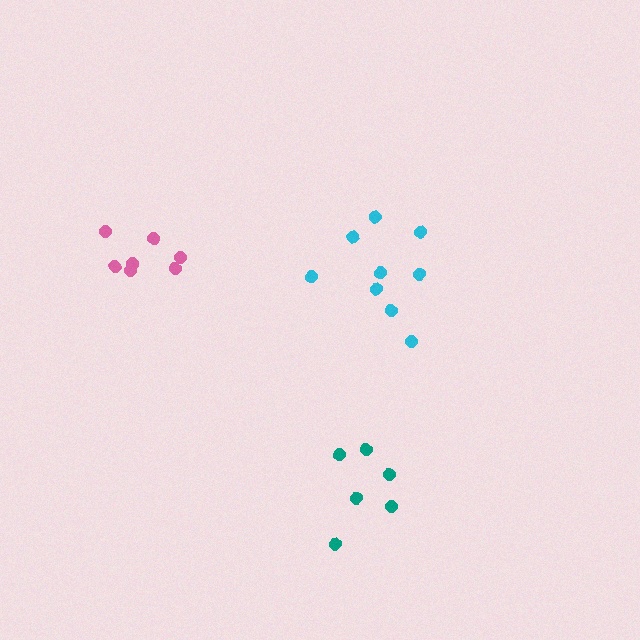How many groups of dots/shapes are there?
There are 3 groups.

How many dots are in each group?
Group 1: 9 dots, Group 2: 6 dots, Group 3: 7 dots (22 total).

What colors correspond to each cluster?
The clusters are colored: cyan, teal, pink.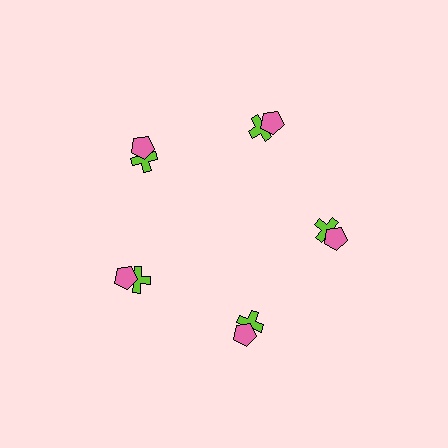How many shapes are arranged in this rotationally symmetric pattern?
There are 10 shapes, arranged in 5 groups of 2.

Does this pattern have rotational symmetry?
Yes, this pattern has 5-fold rotational symmetry. It looks the same after rotating 72 degrees around the center.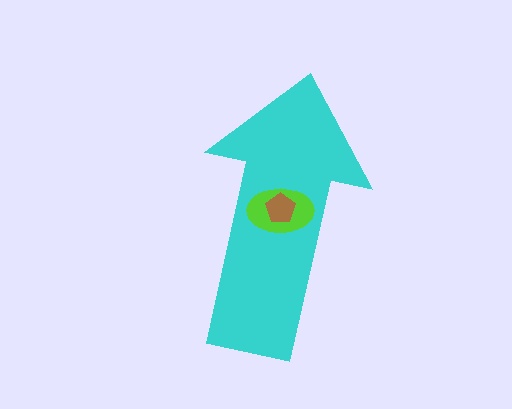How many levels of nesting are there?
3.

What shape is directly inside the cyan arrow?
The lime ellipse.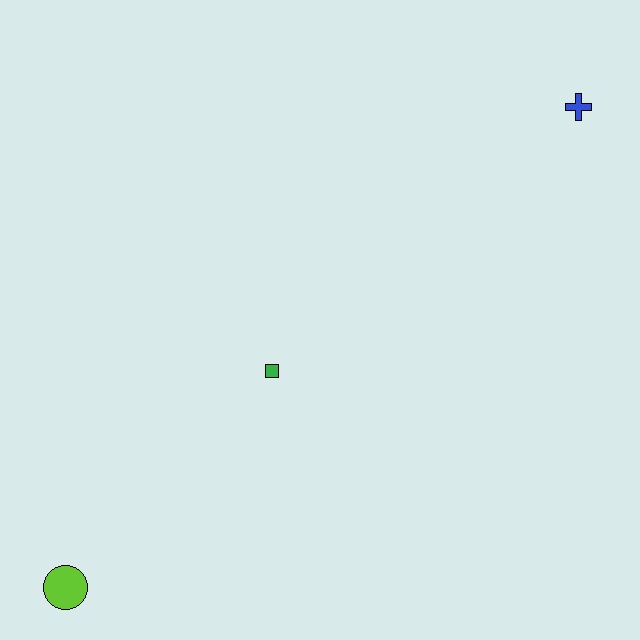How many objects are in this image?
There are 3 objects.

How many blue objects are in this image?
There is 1 blue object.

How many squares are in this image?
There is 1 square.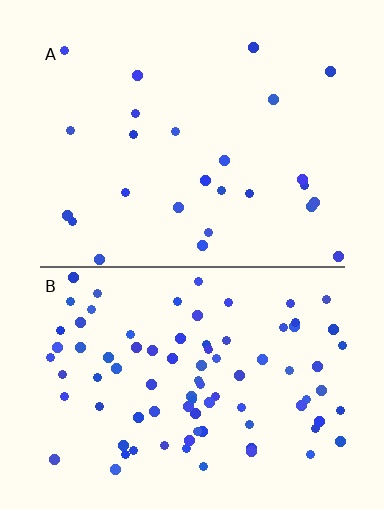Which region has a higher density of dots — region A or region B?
B (the bottom).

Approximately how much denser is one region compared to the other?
Approximately 3.3× — region B over region A.